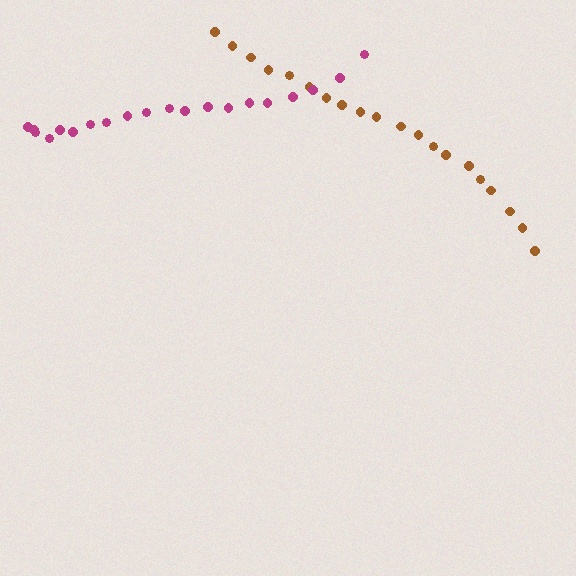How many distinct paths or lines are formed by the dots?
There are 2 distinct paths.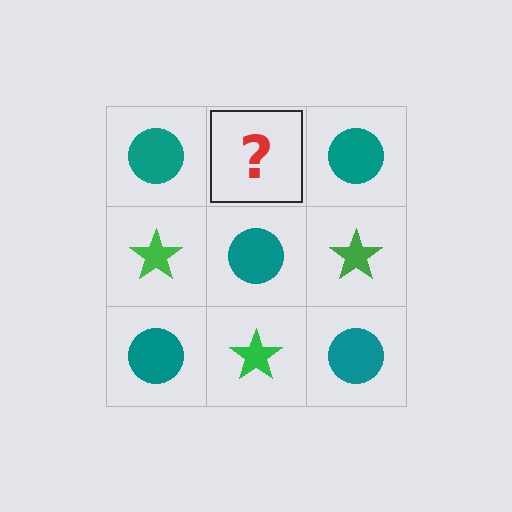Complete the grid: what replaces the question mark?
The question mark should be replaced with a green star.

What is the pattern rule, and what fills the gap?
The rule is that it alternates teal circle and green star in a checkerboard pattern. The gap should be filled with a green star.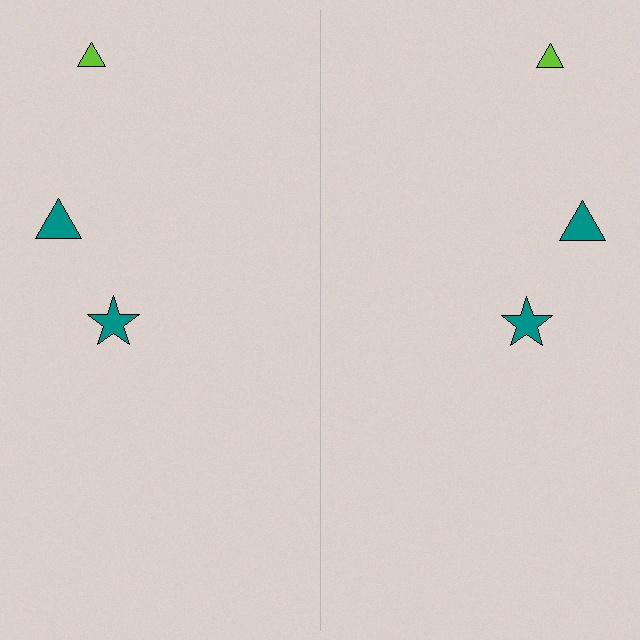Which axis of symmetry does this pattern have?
The pattern has a vertical axis of symmetry running through the center of the image.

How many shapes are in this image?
There are 6 shapes in this image.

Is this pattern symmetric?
Yes, this pattern has bilateral (reflection) symmetry.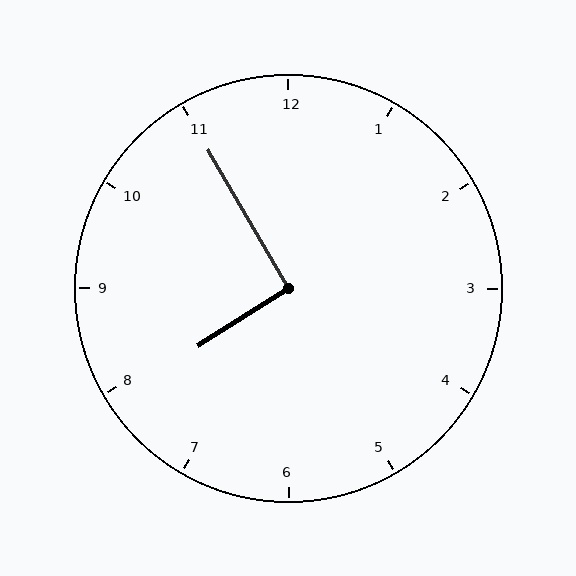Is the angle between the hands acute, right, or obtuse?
It is right.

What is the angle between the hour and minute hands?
Approximately 92 degrees.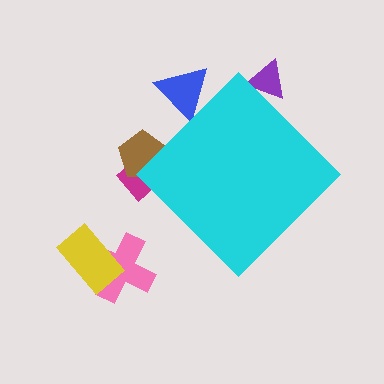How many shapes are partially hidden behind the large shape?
4 shapes are partially hidden.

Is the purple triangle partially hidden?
Yes, the purple triangle is partially hidden behind the cyan diamond.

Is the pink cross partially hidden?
No, the pink cross is fully visible.